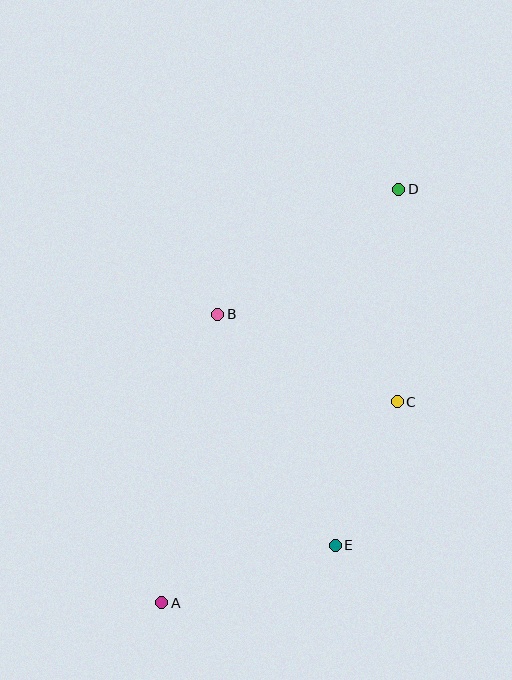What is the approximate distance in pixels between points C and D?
The distance between C and D is approximately 213 pixels.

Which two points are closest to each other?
Points C and E are closest to each other.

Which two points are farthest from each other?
Points A and D are farthest from each other.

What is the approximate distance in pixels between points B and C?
The distance between B and C is approximately 200 pixels.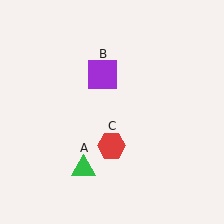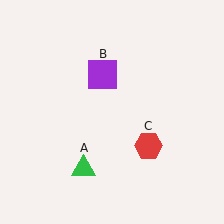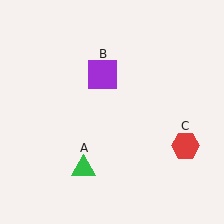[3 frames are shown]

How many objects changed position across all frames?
1 object changed position: red hexagon (object C).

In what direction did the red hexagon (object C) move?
The red hexagon (object C) moved right.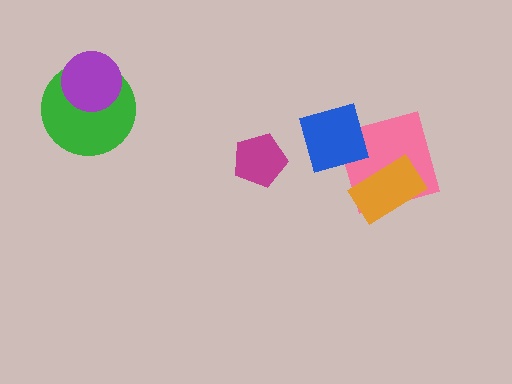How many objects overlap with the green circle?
1 object overlaps with the green circle.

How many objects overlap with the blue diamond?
1 object overlaps with the blue diamond.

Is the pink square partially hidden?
Yes, it is partially covered by another shape.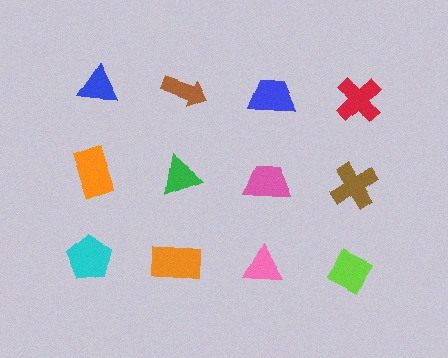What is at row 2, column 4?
A brown cross.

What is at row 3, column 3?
A pink triangle.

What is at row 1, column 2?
A brown arrow.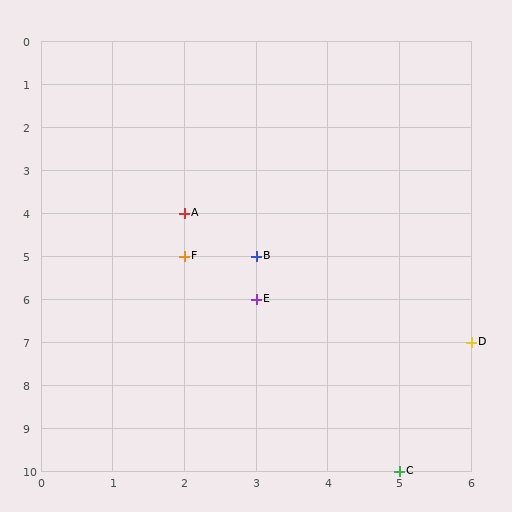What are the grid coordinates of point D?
Point D is at grid coordinates (6, 7).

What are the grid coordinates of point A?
Point A is at grid coordinates (2, 4).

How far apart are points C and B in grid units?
Points C and B are 2 columns and 5 rows apart (about 5.4 grid units diagonally).